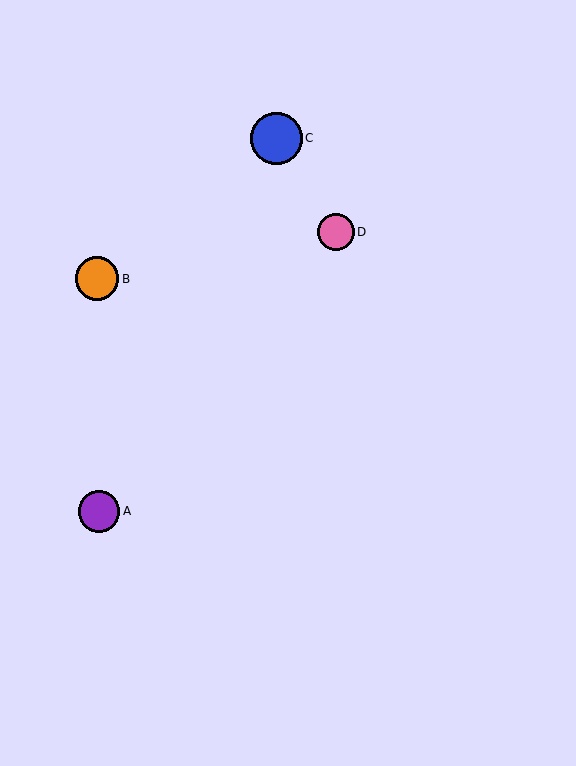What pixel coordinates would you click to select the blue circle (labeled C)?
Click at (276, 138) to select the blue circle C.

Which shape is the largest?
The blue circle (labeled C) is the largest.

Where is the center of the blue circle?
The center of the blue circle is at (276, 138).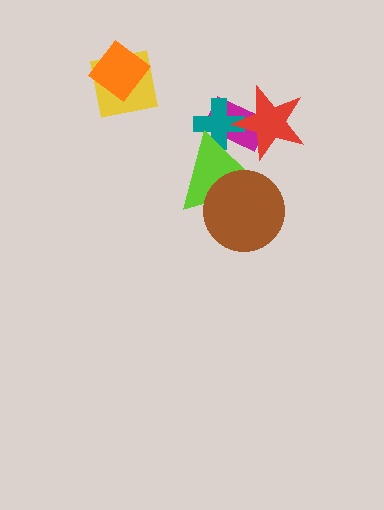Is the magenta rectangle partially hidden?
Yes, it is partially covered by another shape.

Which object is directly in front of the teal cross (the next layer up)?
The lime triangle is directly in front of the teal cross.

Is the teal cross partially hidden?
Yes, it is partially covered by another shape.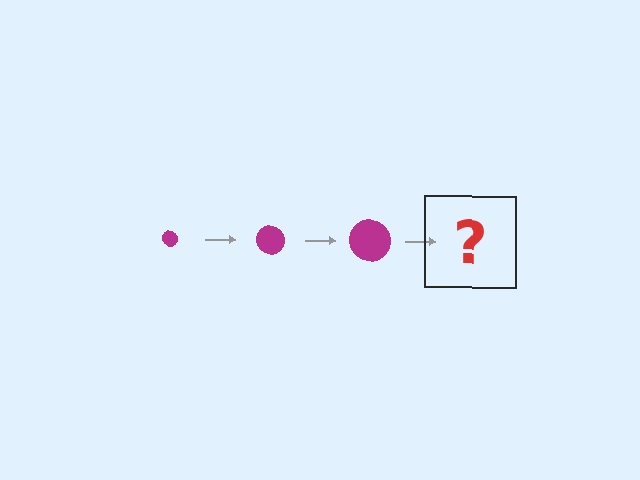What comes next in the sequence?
The next element should be a magenta circle, larger than the previous one.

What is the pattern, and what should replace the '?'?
The pattern is that the circle gets progressively larger each step. The '?' should be a magenta circle, larger than the previous one.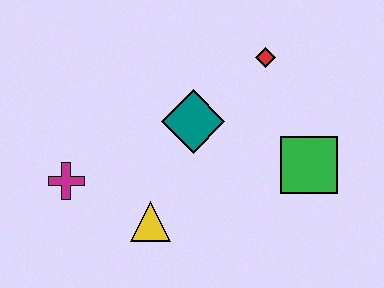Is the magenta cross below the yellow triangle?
No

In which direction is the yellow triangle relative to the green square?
The yellow triangle is to the left of the green square.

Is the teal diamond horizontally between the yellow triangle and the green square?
Yes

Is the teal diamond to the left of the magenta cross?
No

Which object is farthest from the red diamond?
The magenta cross is farthest from the red diamond.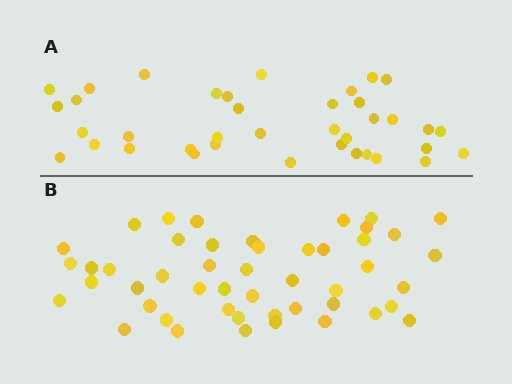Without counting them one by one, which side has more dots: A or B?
Region B (the bottom region) has more dots.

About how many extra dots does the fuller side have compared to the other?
Region B has roughly 10 or so more dots than region A.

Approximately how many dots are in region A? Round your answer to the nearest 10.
About 40 dots. (The exact count is 38, which rounds to 40.)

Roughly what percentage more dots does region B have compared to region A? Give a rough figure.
About 25% more.